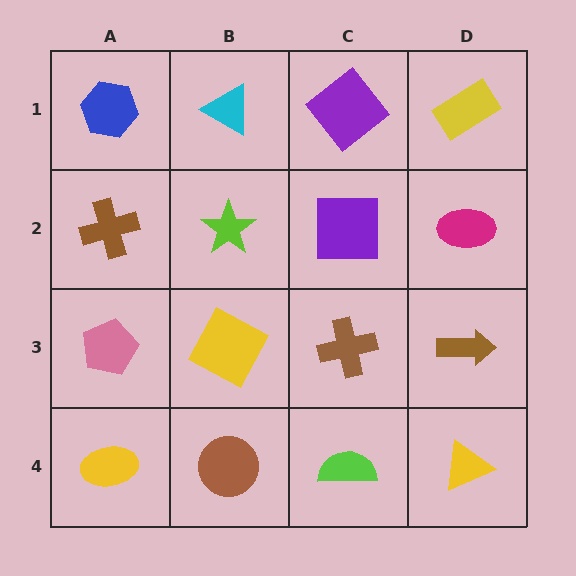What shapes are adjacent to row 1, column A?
A brown cross (row 2, column A), a cyan triangle (row 1, column B).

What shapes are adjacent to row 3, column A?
A brown cross (row 2, column A), a yellow ellipse (row 4, column A), a yellow square (row 3, column B).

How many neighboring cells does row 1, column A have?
2.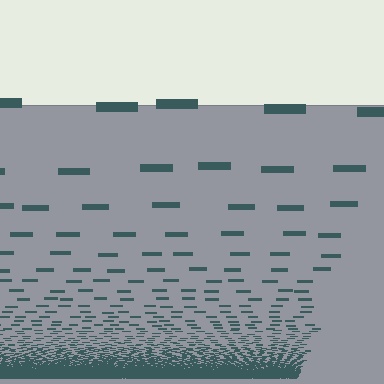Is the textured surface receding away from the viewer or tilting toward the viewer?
The surface appears to tilt toward the viewer. Texture elements get larger and sparser toward the top.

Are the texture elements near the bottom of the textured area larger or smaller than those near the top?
Smaller. The gradient is inverted — elements near the bottom are smaller and denser.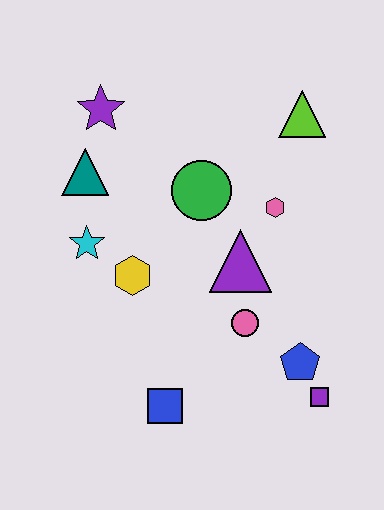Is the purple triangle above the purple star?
No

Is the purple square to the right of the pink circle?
Yes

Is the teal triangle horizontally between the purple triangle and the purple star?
No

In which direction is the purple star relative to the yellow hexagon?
The purple star is above the yellow hexagon.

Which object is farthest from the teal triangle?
The purple square is farthest from the teal triangle.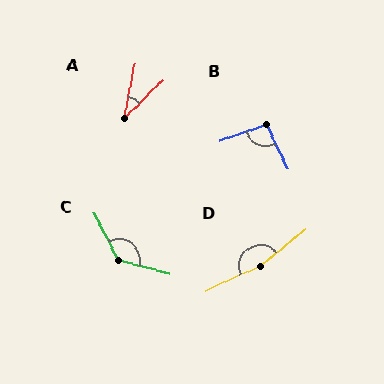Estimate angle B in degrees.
Approximately 96 degrees.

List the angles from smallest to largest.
A (34°), B (96°), C (132°), D (165°).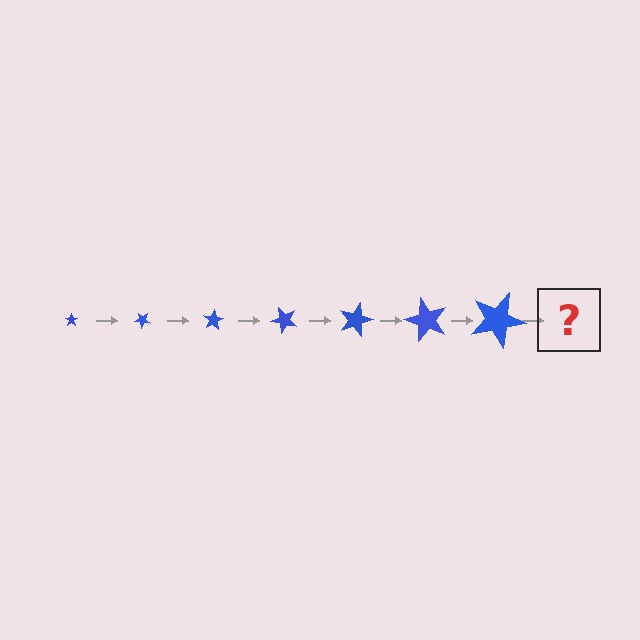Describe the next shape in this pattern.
It should be a star, larger than the previous one and rotated 280 degrees from the start.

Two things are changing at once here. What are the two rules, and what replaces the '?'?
The two rules are that the star grows larger each step and it rotates 40 degrees each step. The '?' should be a star, larger than the previous one and rotated 280 degrees from the start.